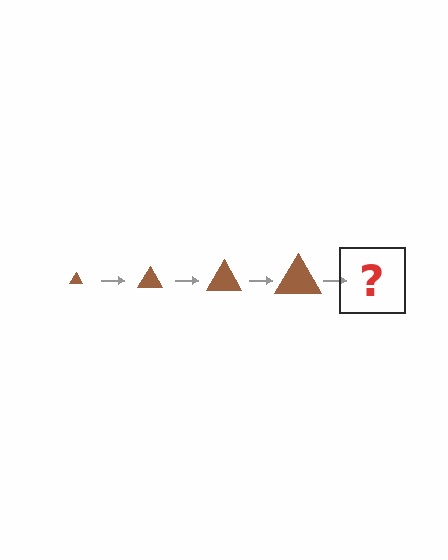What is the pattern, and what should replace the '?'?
The pattern is that the triangle gets progressively larger each step. The '?' should be a brown triangle, larger than the previous one.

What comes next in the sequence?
The next element should be a brown triangle, larger than the previous one.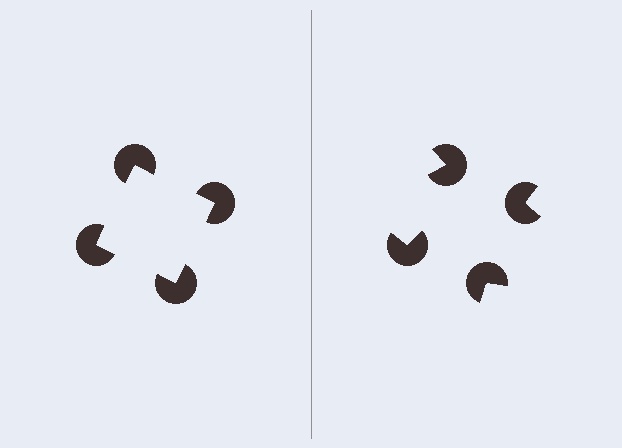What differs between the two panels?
The pac-man discs are positioned identically on both sides; only the wedge orientations differ. On the left they align to a square; on the right they are misaligned.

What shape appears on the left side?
An illusory square.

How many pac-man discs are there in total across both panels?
8 — 4 on each side.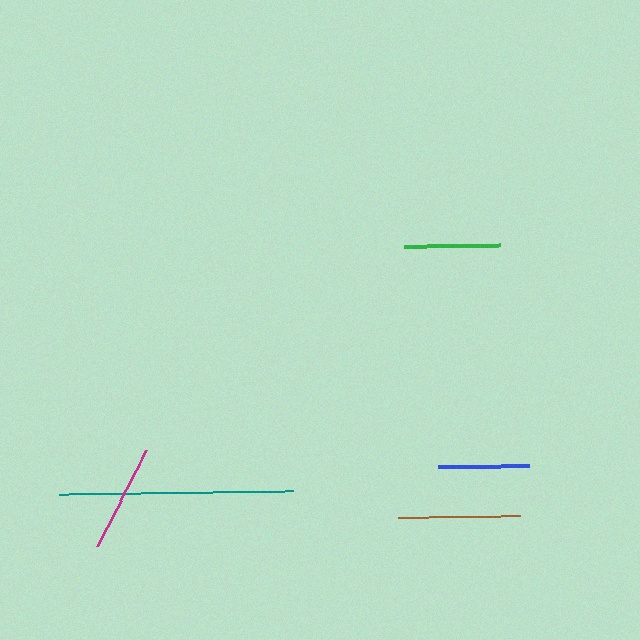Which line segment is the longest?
The teal line is the longest at approximately 234 pixels.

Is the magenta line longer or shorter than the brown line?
The brown line is longer than the magenta line.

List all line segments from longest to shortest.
From longest to shortest: teal, brown, magenta, green, blue.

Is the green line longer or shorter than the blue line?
The green line is longer than the blue line.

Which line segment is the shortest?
The blue line is the shortest at approximately 91 pixels.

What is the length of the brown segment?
The brown segment is approximately 122 pixels long.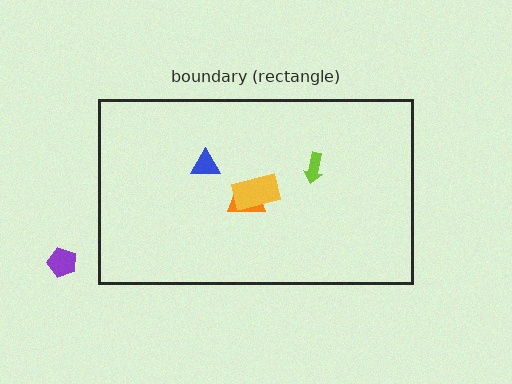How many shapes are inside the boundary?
4 inside, 1 outside.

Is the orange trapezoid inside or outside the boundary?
Inside.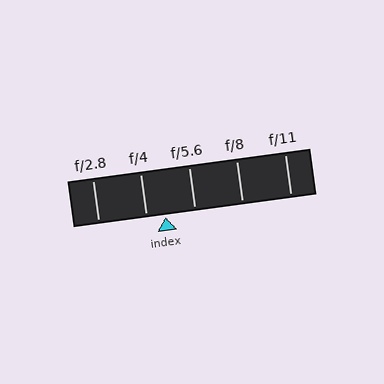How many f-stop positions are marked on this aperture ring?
There are 5 f-stop positions marked.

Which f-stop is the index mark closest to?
The index mark is closest to f/4.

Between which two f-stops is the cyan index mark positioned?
The index mark is between f/4 and f/5.6.